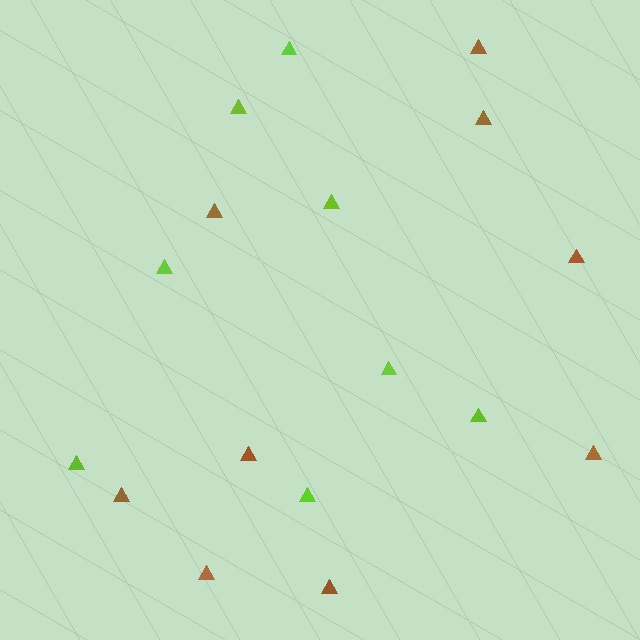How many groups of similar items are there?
There are 2 groups: one group of brown triangles (9) and one group of lime triangles (8).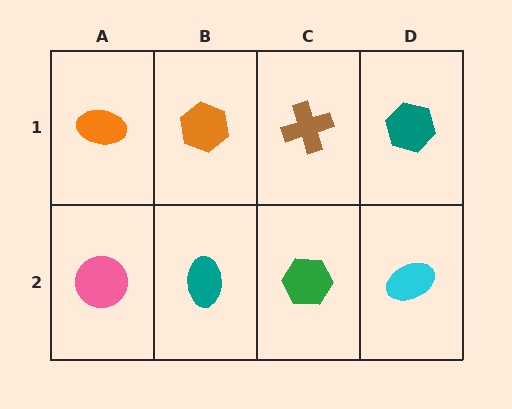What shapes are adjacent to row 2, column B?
An orange hexagon (row 1, column B), a pink circle (row 2, column A), a green hexagon (row 2, column C).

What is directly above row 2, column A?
An orange ellipse.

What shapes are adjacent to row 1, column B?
A teal ellipse (row 2, column B), an orange ellipse (row 1, column A), a brown cross (row 1, column C).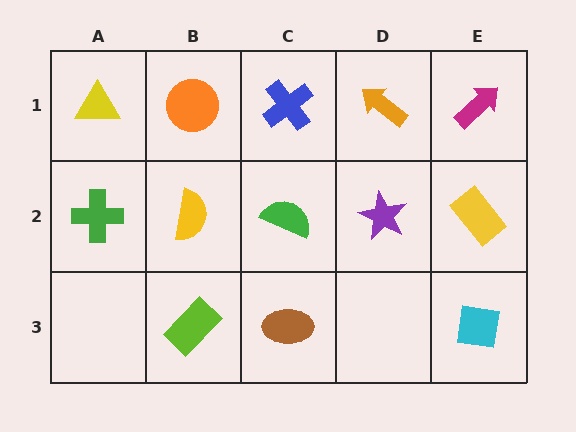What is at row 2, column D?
A purple star.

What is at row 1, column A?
A yellow triangle.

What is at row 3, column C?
A brown ellipse.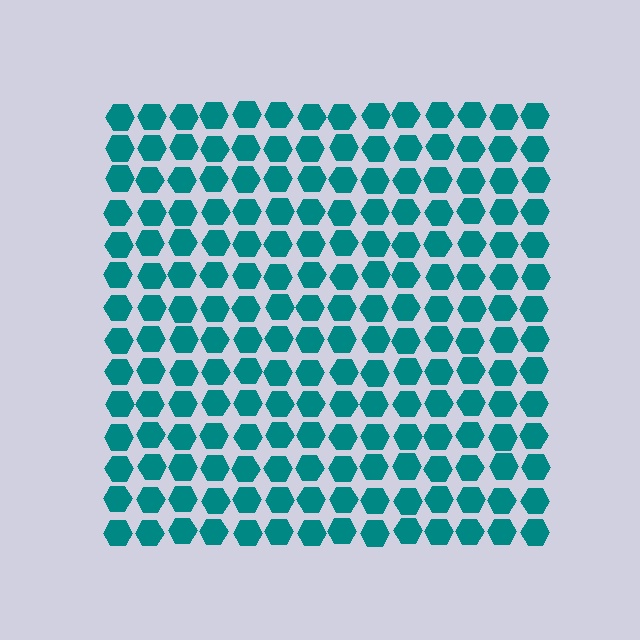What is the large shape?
The large shape is a square.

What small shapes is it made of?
It is made of small hexagons.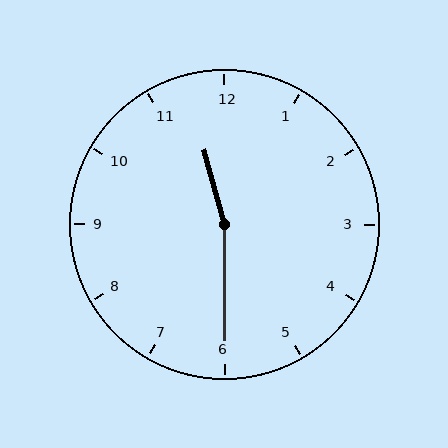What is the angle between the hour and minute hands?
Approximately 165 degrees.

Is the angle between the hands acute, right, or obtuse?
It is obtuse.